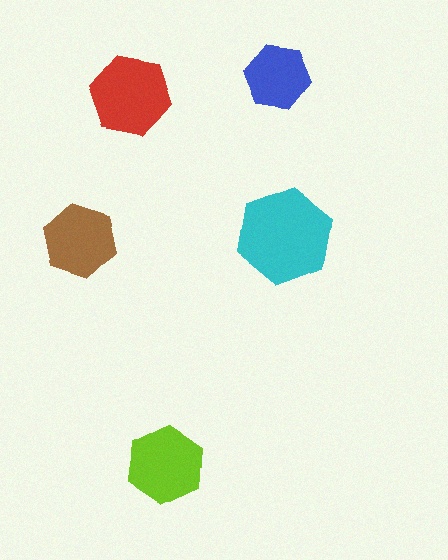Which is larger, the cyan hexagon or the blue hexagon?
The cyan one.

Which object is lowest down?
The lime hexagon is bottommost.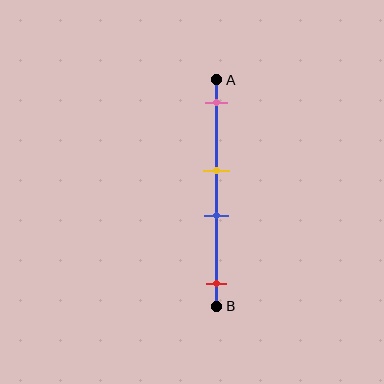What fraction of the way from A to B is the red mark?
The red mark is approximately 90% (0.9) of the way from A to B.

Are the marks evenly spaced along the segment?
No, the marks are not evenly spaced.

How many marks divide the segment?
There are 4 marks dividing the segment.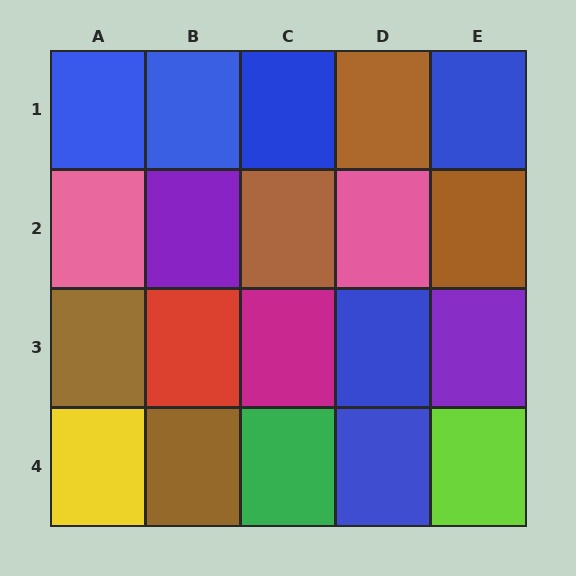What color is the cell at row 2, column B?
Purple.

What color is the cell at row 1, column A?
Blue.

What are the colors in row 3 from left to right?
Brown, red, magenta, blue, purple.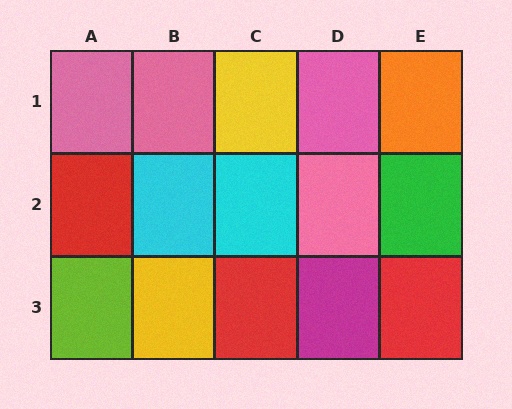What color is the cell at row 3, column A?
Lime.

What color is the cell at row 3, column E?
Red.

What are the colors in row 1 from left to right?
Pink, pink, yellow, pink, orange.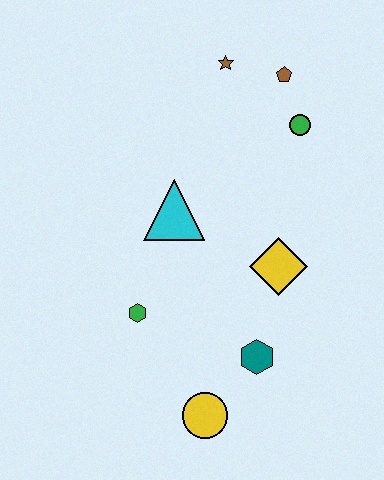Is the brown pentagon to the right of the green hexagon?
Yes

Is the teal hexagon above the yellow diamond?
No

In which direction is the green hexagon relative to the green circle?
The green hexagon is below the green circle.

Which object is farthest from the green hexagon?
The brown pentagon is farthest from the green hexagon.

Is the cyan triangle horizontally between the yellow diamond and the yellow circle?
No